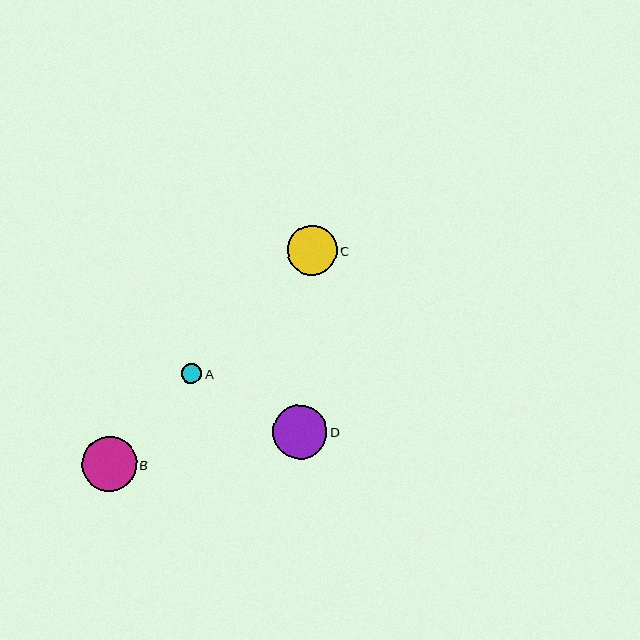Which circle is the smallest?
Circle A is the smallest with a size of approximately 20 pixels.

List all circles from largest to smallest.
From largest to smallest: B, D, C, A.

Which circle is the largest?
Circle B is the largest with a size of approximately 55 pixels.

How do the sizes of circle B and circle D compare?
Circle B and circle D are approximately the same size.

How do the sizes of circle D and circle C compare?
Circle D and circle C are approximately the same size.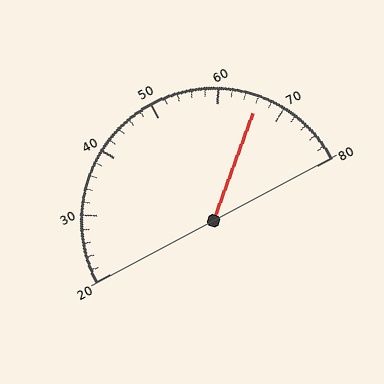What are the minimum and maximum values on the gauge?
The gauge ranges from 20 to 80.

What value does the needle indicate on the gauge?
The needle indicates approximately 66.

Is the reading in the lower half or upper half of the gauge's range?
The reading is in the upper half of the range (20 to 80).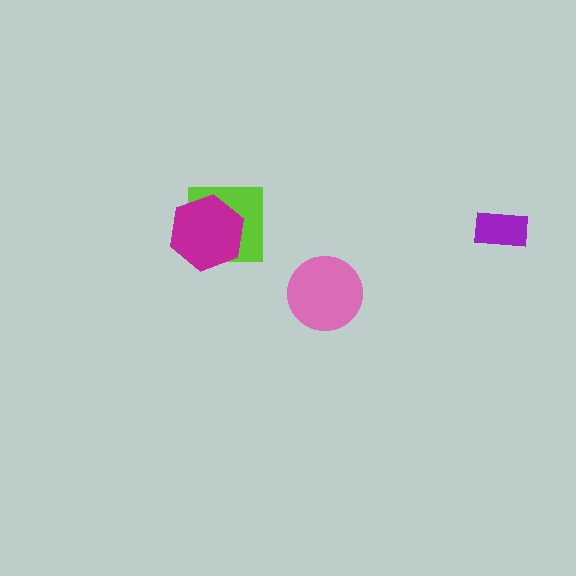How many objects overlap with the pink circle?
0 objects overlap with the pink circle.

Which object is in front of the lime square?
The magenta hexagon is in front of the lime square.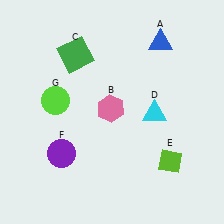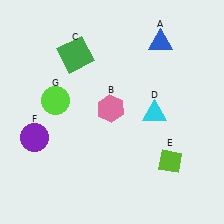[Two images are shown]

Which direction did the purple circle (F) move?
The purple circle (F) moved left.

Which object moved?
The purple circle (F) moved left.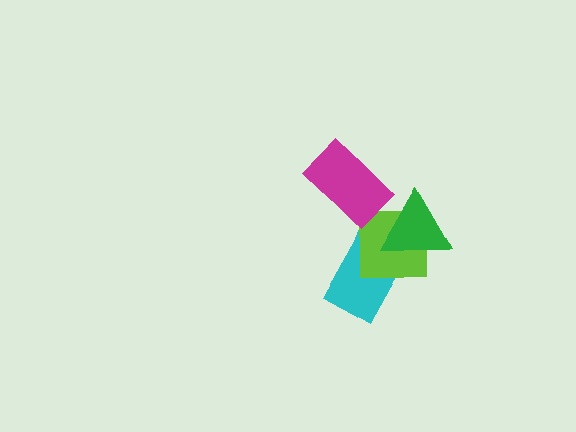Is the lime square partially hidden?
Yes, it is partially covered by another shape.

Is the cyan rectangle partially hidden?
Yes, it is partially covered by another shape.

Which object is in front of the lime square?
The green triangle is in front of the lime square.